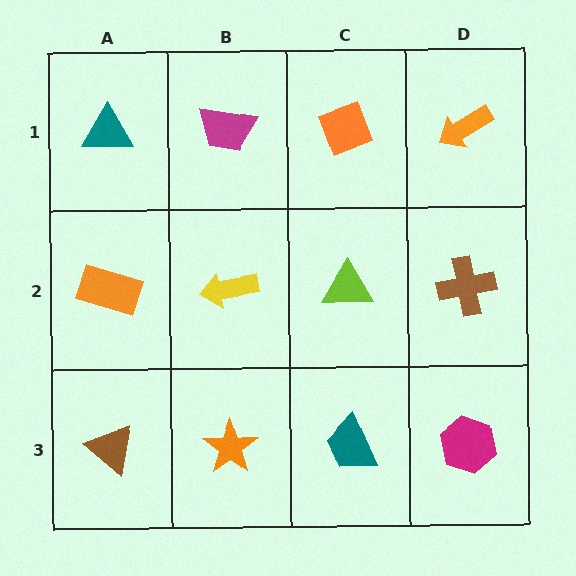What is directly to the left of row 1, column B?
A teal triangle.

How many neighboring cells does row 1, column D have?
2.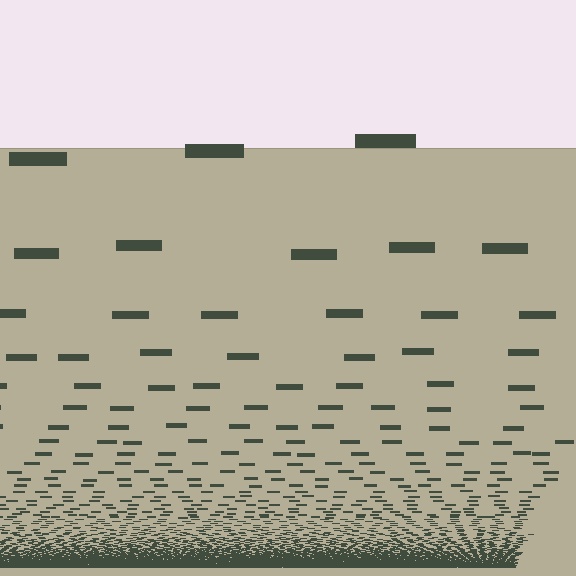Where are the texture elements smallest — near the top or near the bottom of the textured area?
Near the bottom.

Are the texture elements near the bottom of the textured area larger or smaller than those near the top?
Smaller. The gradient is inverted — elements near the bottom are smaller and denser.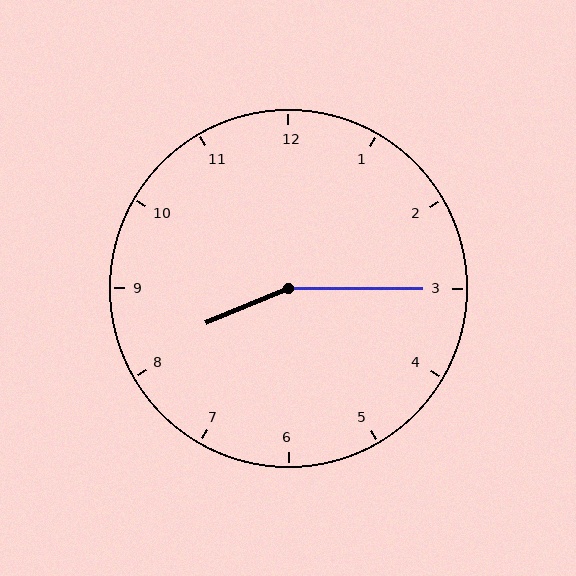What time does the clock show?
8:15.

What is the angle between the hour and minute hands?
Approximately 158 degrees.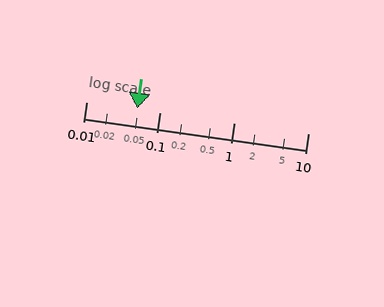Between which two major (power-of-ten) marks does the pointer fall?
The pointer is between 0.01 and 0.1.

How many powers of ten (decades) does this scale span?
The scale spans 3 decades, from 0.01 to 10.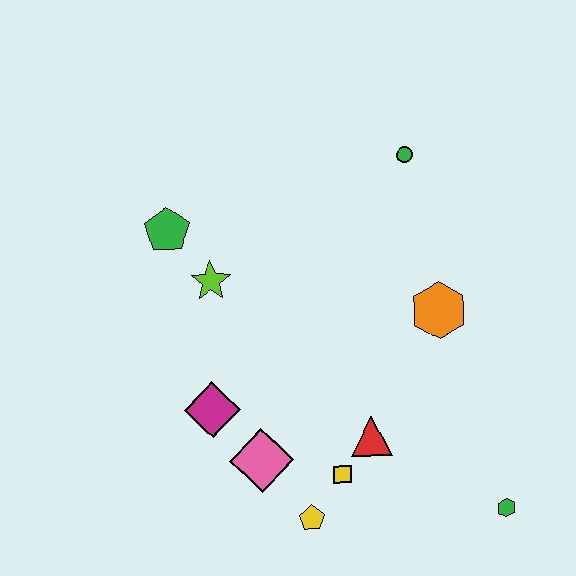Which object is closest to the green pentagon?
The lime star is closest to the green pentagon.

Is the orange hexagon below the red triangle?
No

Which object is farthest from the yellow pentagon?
The green circle is farthest from the yellow pentagon.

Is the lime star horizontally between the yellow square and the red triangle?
No